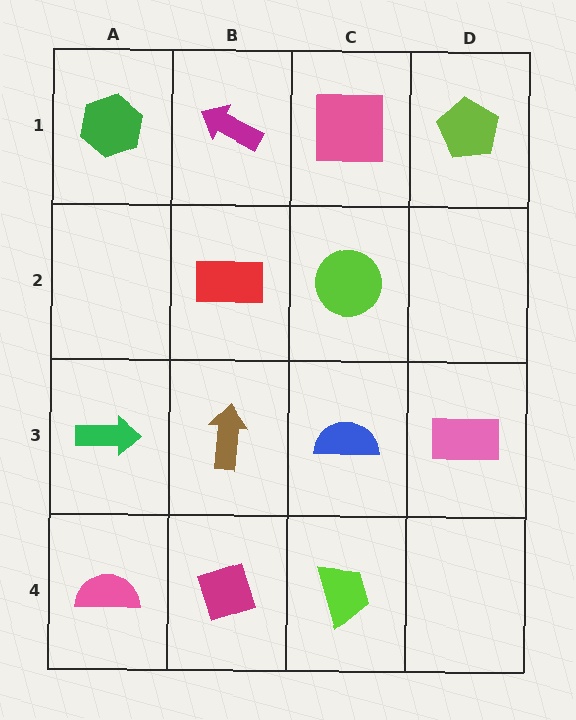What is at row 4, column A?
A pink semicircle.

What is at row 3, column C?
A blue semicircle.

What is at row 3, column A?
A green arrow.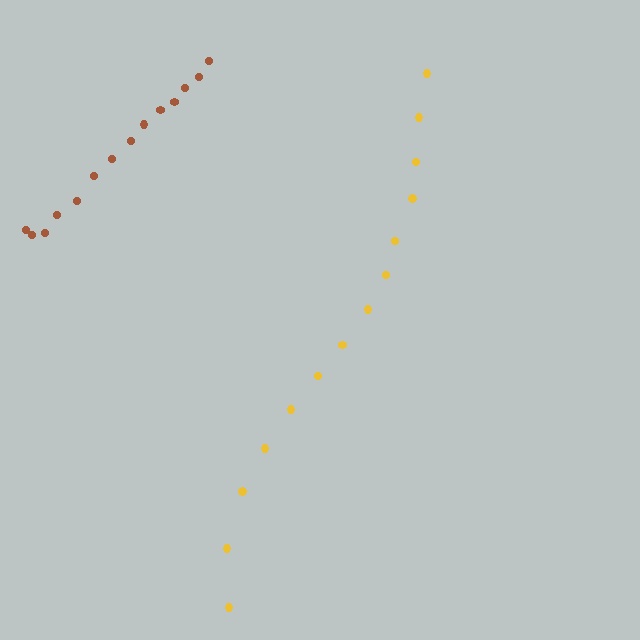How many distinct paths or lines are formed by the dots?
There are 2 distinct paths.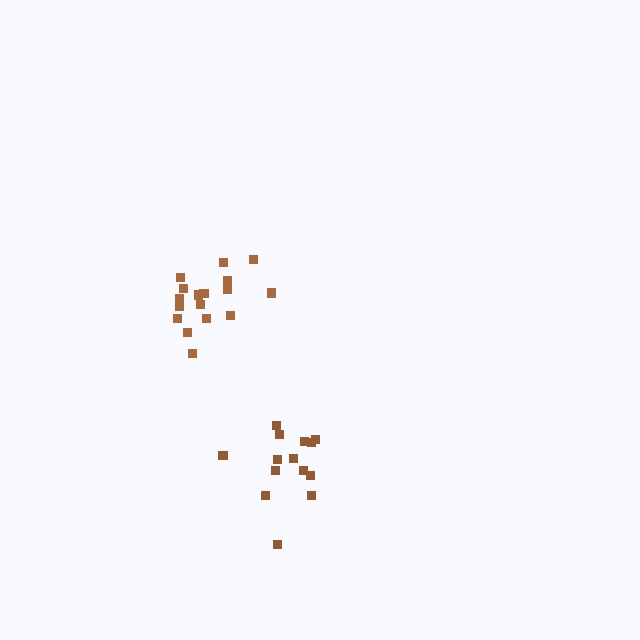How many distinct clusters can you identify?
There are 2 distinct clusters.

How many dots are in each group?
Group 1: 14 dots, Group 2: 17 dots (31 total).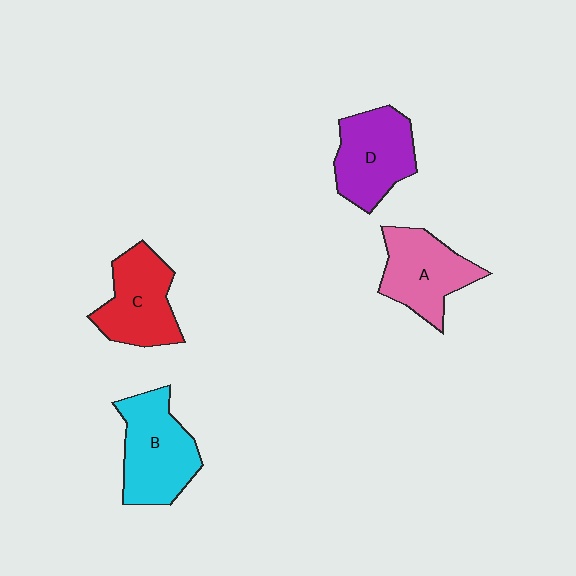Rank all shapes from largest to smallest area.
From largest to smallest: B (cyan), D (purple), C (red), A (pink).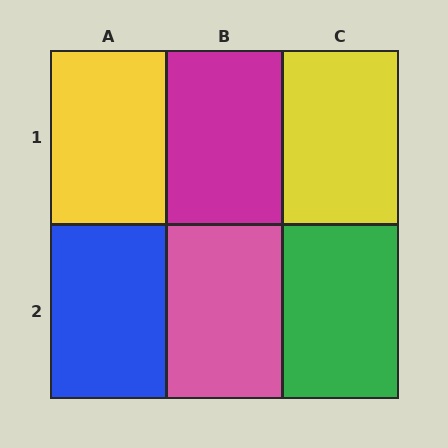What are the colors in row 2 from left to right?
Blue, pink, green.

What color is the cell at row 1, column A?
Yellow.